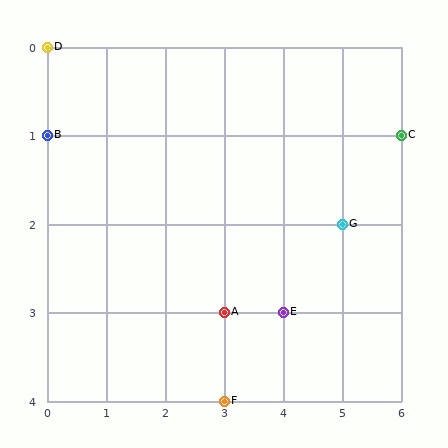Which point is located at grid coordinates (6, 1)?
Point C is at (6, 1).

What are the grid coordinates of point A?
Point A is at grid coordinates (3, 3).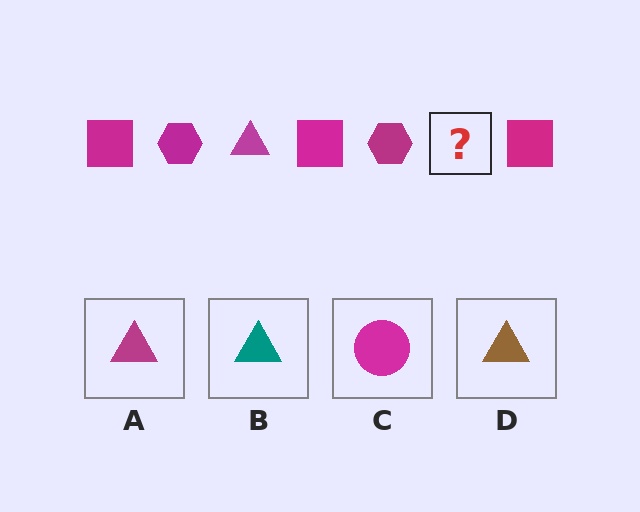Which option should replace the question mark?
Option A.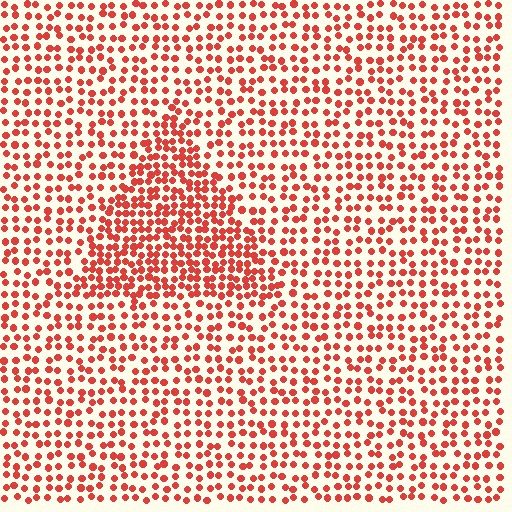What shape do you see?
I see a triangle.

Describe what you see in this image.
The image contains small red elements arranged at two different densities. A triangle-shaped region is visible where the elements are more densely packed than the surrounding area.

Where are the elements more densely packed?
The elements are more densely packed inside the triangle boundary.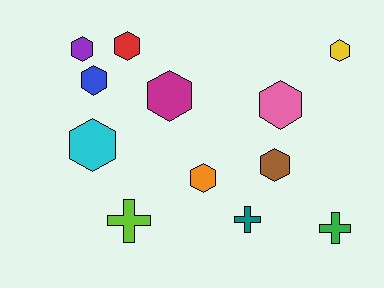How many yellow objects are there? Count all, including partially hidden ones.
There is 1 yellow object.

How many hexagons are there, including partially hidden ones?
There are 9 hexagons.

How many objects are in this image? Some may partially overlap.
There are 12 objects.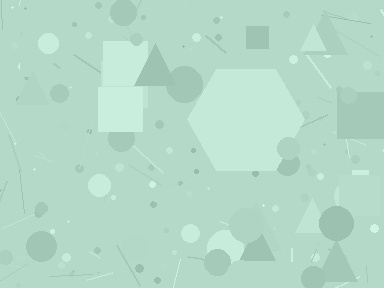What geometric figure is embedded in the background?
A hexagon is embedded in the background.